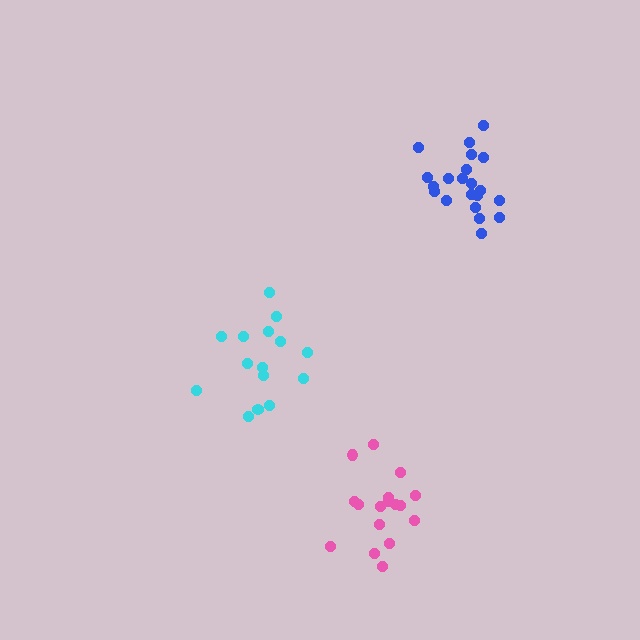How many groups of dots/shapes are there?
There are 3 groups.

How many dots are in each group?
Group 1: 15 dots, Group 2: 17 dots, Group 3: 21 dots (53 total).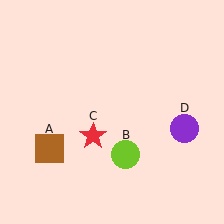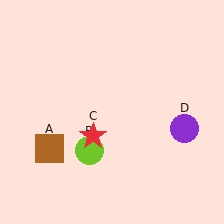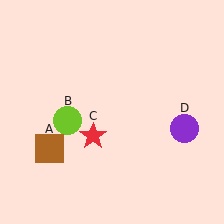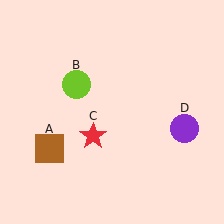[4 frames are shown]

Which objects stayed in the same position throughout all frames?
Brown square (object A) and red star (object C) and purple circle (object D) remained stationary.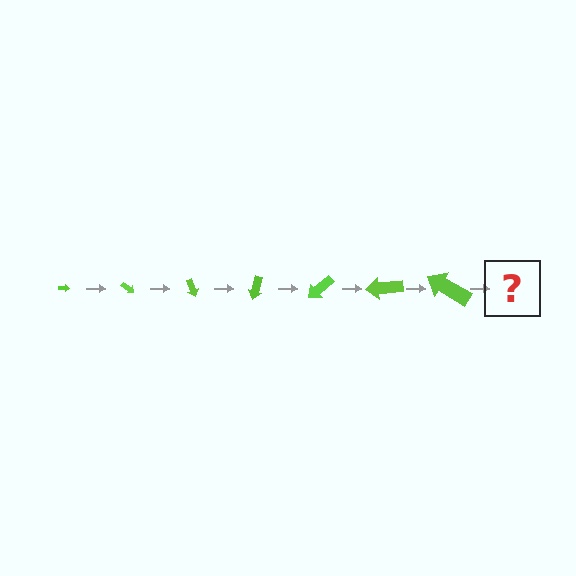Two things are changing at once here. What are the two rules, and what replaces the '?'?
The two rules are that the arrow grows larger each step and it rotates 35 degrees each step. The '?' should be an arrow, larger than the previous one and rotated 245 degrees from the start.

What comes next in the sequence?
The next element should be an arrow, larger than the previous one and rotated 245 degrees from the start.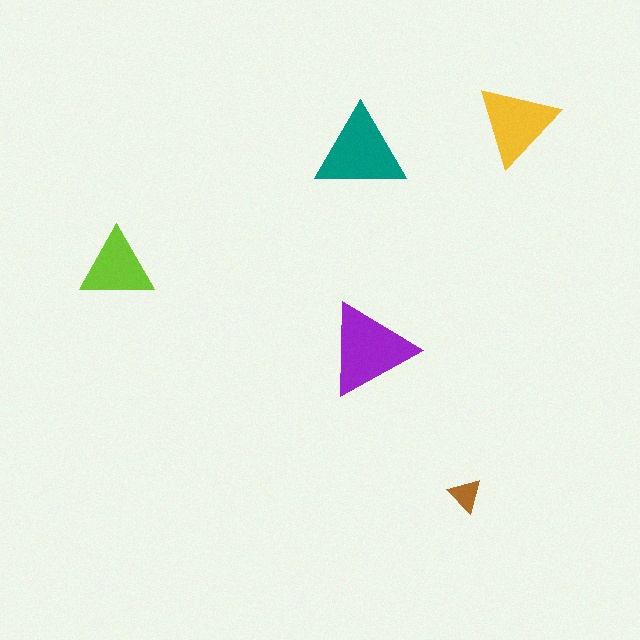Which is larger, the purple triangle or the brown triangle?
The purple one.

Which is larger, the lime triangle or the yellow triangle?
The yellow one.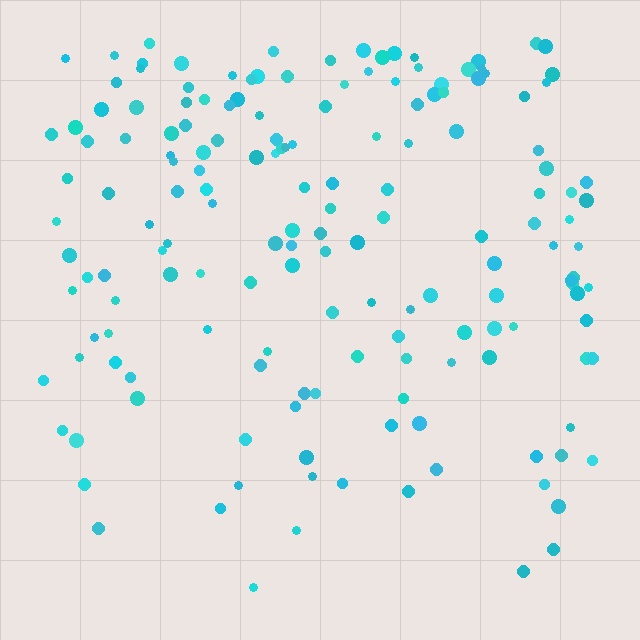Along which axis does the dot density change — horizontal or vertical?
Vertical.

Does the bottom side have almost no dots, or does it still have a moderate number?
Still a moderate number, just noticeably fewer than the top.